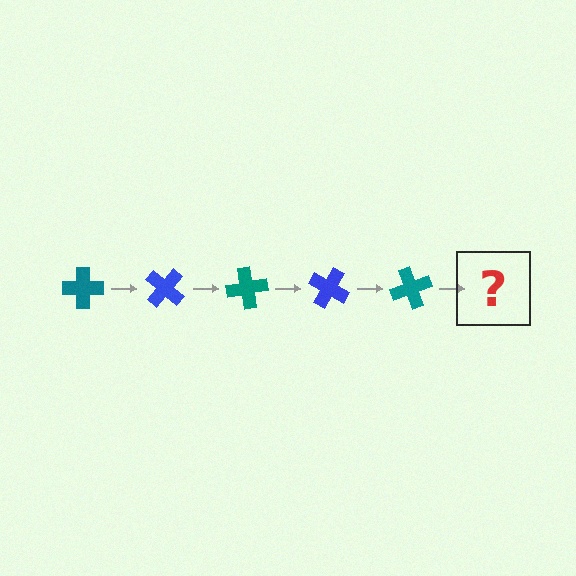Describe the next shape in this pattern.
It should be a blue cross, rotated 200 degrees from the start.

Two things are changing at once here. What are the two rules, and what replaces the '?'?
The two rules are that it rotates 40 degrees each step and the color cycles through teal and blue. The '?' should be a blue cross, rotated 200 degrees from the start.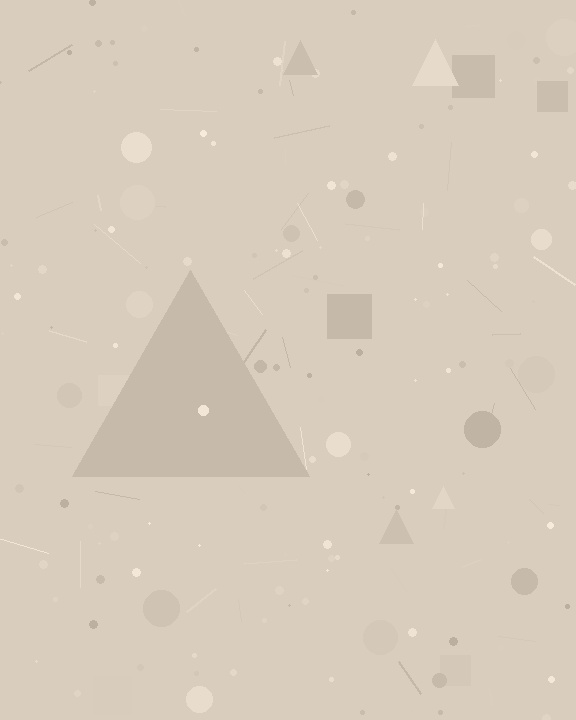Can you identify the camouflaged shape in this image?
The camouflaged shape is a triangle.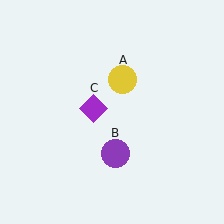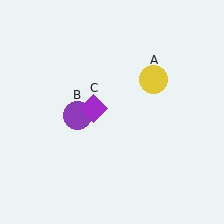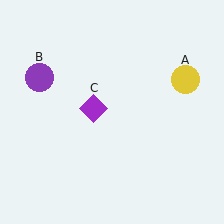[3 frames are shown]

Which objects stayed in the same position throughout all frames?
Purple diamond (object C) remained stationary.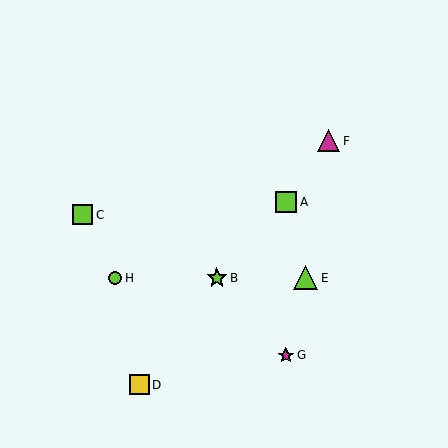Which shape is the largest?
The lime triangle (labeled E) is the largest.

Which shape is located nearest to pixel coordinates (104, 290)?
The lime circle (labeled H) at (115, 278) is nearest to that location.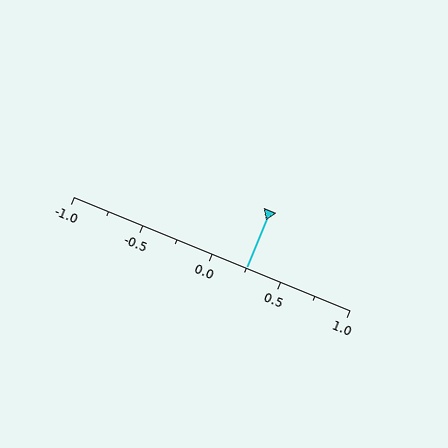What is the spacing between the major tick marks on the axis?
The major ticks are spaced 0.5 apart.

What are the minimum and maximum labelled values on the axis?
The axis runs from -1.0 to 1.0.